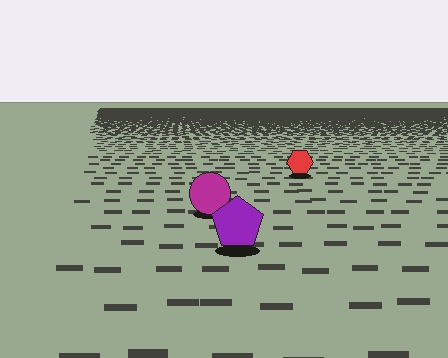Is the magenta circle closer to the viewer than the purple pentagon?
No. The purple pentagon is closer — you can tell from the texture gradient: the ground texture is coarser near it.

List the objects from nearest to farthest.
From nearest to farthest: the purple pentagon, the magenta circle, the red hexagon.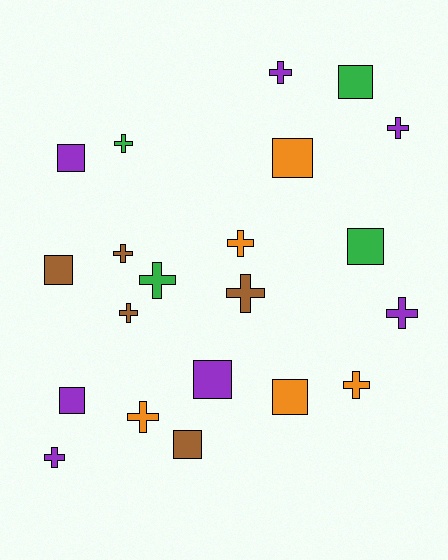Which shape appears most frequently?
Cross, with 12 objects.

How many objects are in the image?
There are 21 objects.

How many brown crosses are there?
There are 3 brown crosses.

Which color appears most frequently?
Purple, with 7 objects.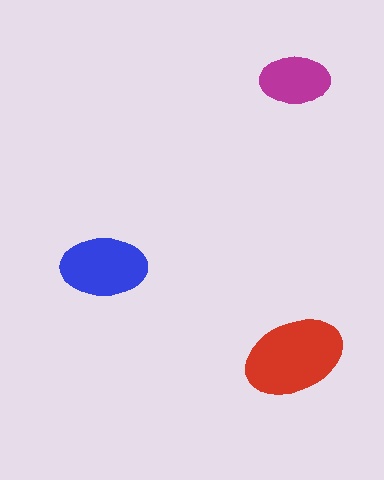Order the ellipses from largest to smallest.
the red one, the blue one, the magenta one.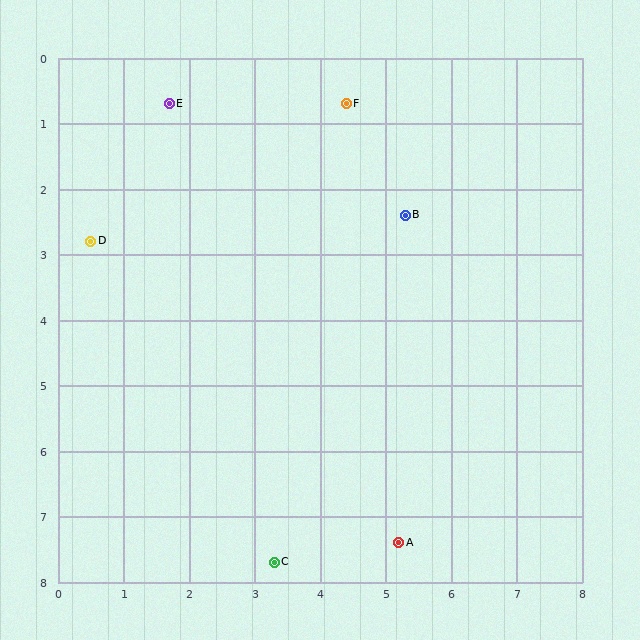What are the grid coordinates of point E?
Point E is at approximately (1.7, 0.7).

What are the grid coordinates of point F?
Point F is at approximately (4.4, 0.7).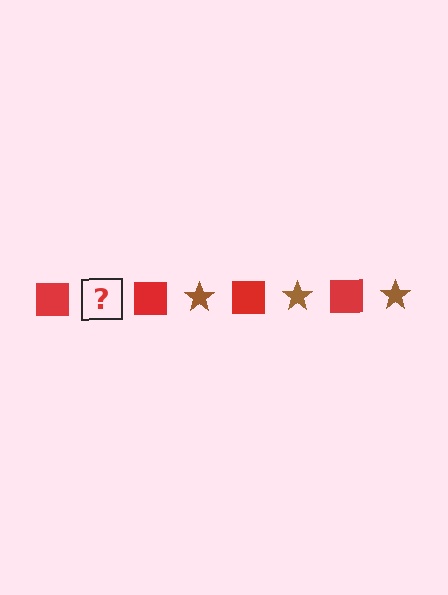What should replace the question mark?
The question mark should be replaced with a brown star.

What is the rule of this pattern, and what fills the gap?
The rule is that the pattern alternates between red square and brown star. The gap should be filled with a brown star.